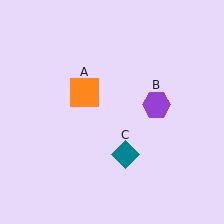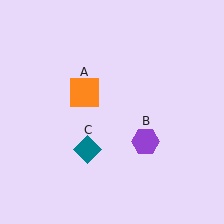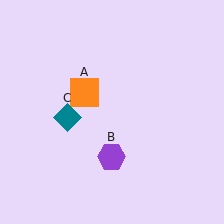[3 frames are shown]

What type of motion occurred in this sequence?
The purple hexagon (object B), teal diamond (object C) rotated clockwise around the center of the scene.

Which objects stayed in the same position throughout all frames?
Orange square (object A) remained stationary.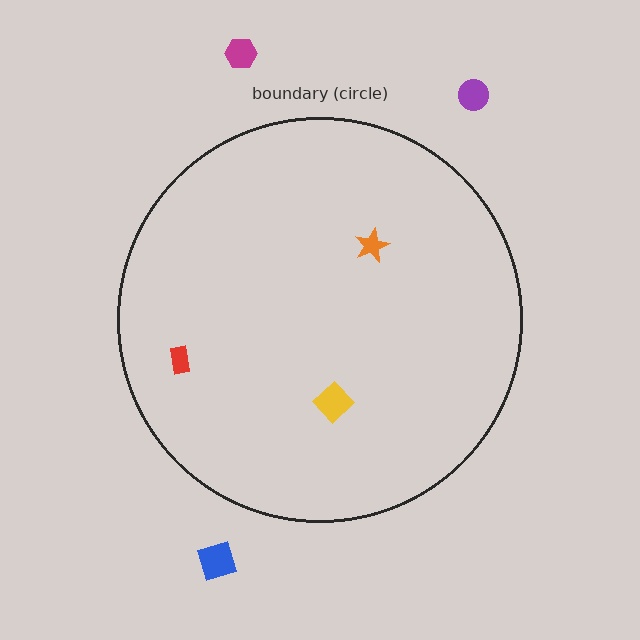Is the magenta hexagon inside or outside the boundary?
Outside.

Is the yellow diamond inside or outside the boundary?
Inside.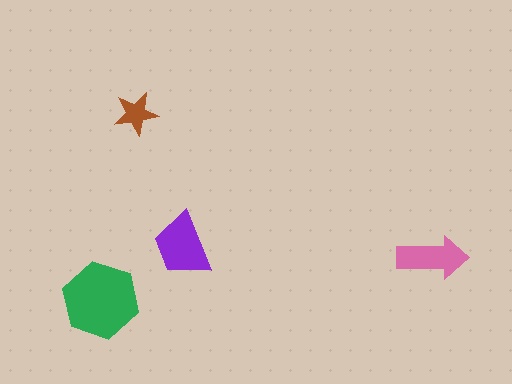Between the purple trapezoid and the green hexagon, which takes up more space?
The green hexagon.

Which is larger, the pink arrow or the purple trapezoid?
The purple trapezoid.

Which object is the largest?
The green hexagon.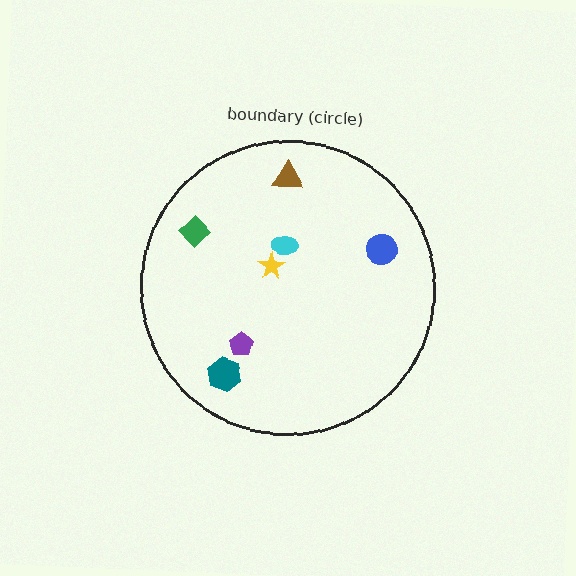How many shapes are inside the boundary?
7 inside, 0 outside.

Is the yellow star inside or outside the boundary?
Inside.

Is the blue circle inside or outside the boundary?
Inside.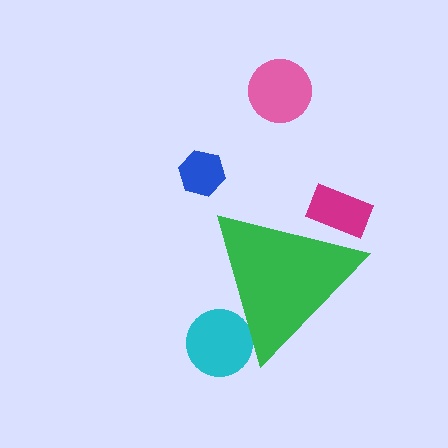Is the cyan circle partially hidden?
Yes, the cyan circle is partially hidden behind the green triangle.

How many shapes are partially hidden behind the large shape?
2 shapes are partially hidden.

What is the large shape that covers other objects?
A green triangle.